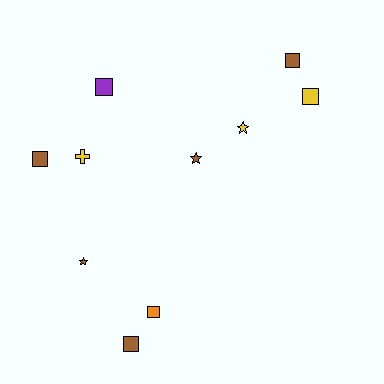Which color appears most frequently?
Brown, with 5 objects.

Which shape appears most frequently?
Square, with 6 objects.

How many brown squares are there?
There are 3 brown squares.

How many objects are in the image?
There are 10 objects.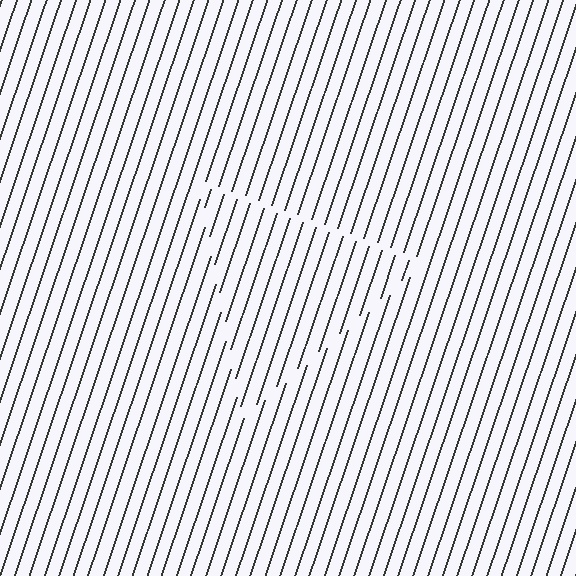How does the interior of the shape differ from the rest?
The interior of the shape contains the same grating, shifted by half a period — the contour is defined by the phase discontinuity where line-ends from the inner and outer gratings abut.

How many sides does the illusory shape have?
3 sides — the line-ends trace a triangle.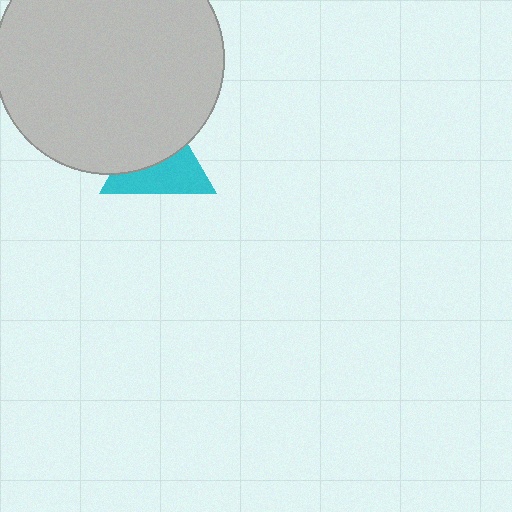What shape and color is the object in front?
The object in front is a light gray circle.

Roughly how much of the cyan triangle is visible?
About half of it is visible (roughly 50%).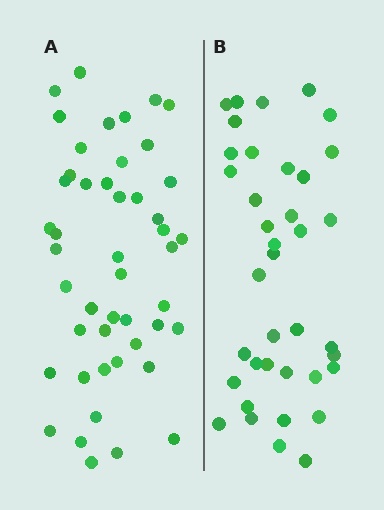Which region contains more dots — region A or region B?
Region A (the left region) has more dots.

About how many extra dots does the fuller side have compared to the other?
Region A has roughly 8 or so more dots than region B.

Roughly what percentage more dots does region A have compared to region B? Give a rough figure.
About 25% more.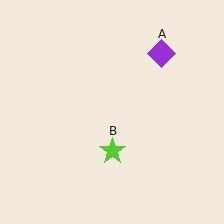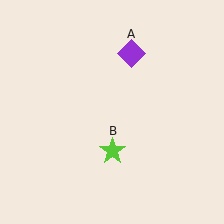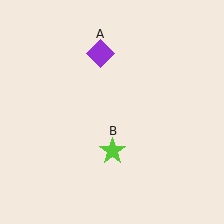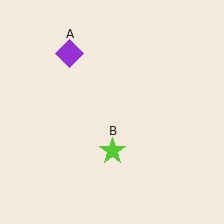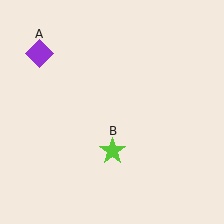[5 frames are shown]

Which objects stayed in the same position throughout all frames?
Lime star (object B) remained stationary.